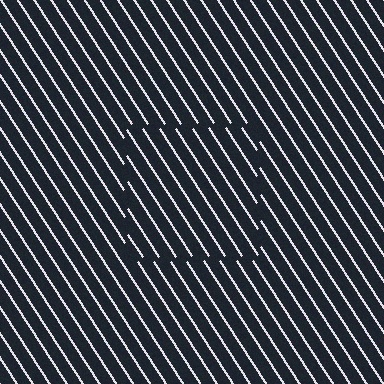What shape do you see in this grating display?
An illusory square. The interior of the shape contains the same grating, shifted by half a period — the contour is defined by the phase discontinuity where line-ends from the inner and outer gratings abut.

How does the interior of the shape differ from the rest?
The interior of the shape contains the same grating, shifted by half a period — the contour is defined by the phase discontinuity where line-ends from the inner and outer gratings abut.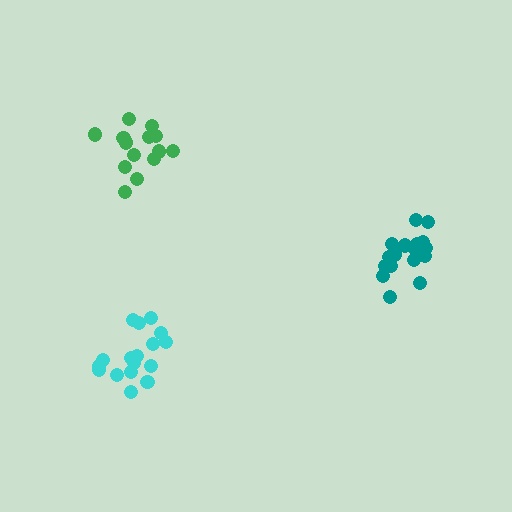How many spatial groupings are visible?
There are 3 spatial groupings.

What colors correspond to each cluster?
The clusters are colored: cyan, teal, green.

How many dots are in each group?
Group 1: 17 dots, Group 2: 19 dots, Group 3: 14 dots (50 total).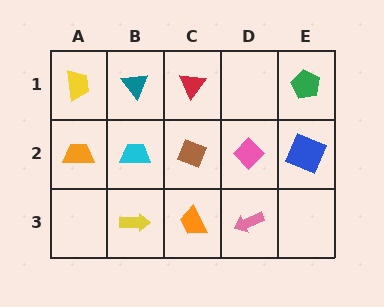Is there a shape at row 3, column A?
No, that cell is empty.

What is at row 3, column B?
A yellow arrow.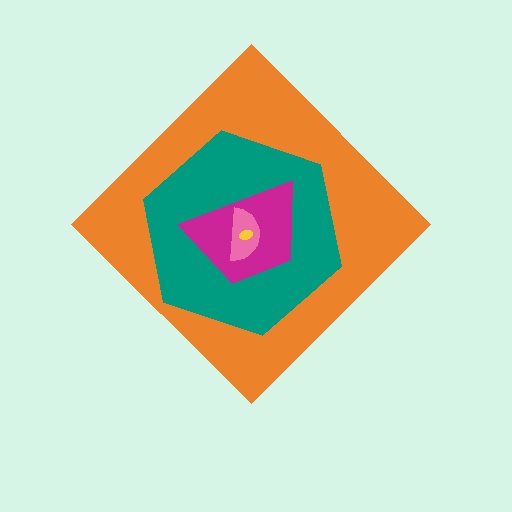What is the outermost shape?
The orange diamond.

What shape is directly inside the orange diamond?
The teal hexagon.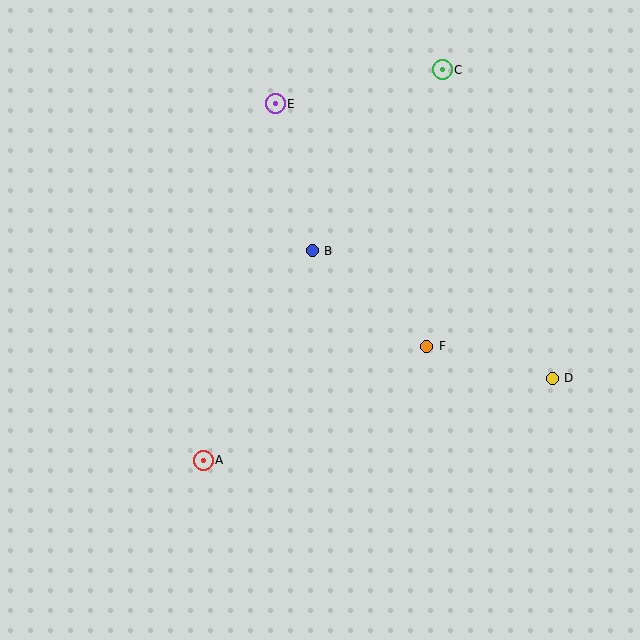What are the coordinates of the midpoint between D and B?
The midpoint between D and B is at (432, 315).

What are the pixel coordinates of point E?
Point E is at (275, 104).